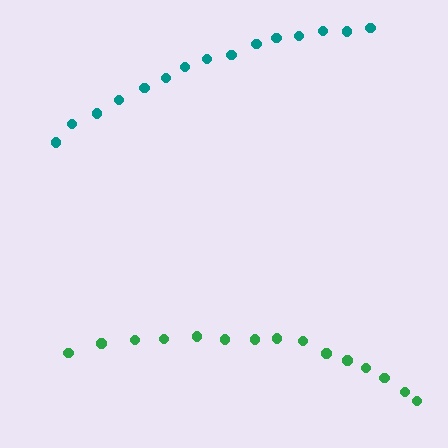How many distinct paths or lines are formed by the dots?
There are 2 distinct paths.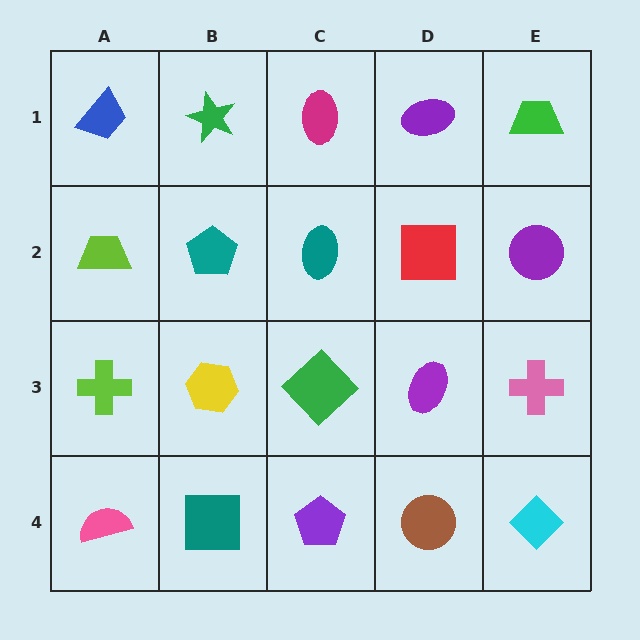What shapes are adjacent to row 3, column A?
A lime trapezoid (row 2, column A), a pink semicircle (row 4, column A), a yellow hexagon (row 3, column B).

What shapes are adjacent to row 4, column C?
A green diamond (row 3, column C), a teal square (row 4, column B), a brown circle (row 4, column D).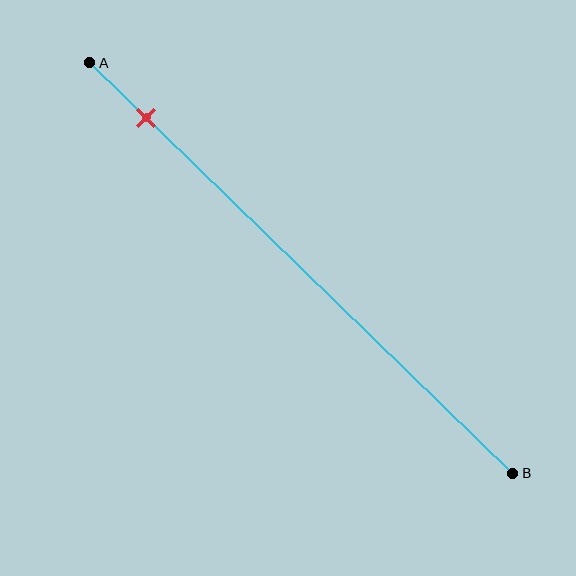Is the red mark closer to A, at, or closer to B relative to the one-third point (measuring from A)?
The red mark is closer to point A than the one-third point of segment AB.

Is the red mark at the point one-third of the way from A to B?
No, the mark is at about 15% from A, not at the 33% one-third point.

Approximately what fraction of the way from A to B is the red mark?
The red mark is approximately 15% of the way from A to B.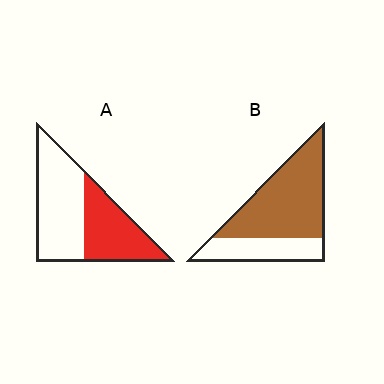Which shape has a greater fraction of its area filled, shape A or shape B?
Shape B.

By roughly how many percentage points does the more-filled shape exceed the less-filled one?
By roughly 25 percentage points (B over A).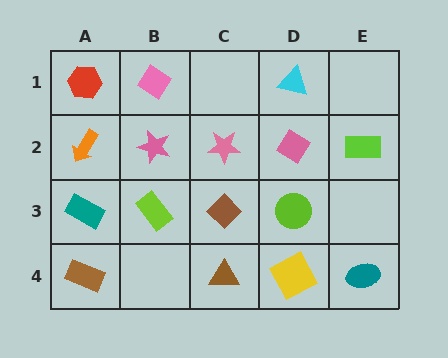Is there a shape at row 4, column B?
No, that cell is empty.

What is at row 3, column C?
A brown diamond.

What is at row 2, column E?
A lime rectangle.